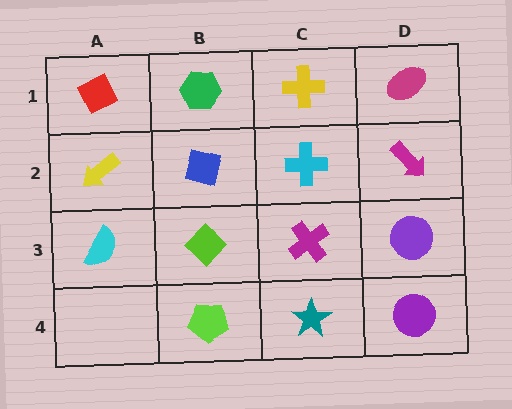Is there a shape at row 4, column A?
No, that cell is empty.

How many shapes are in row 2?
4 shapes.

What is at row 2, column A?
A yellow arrow.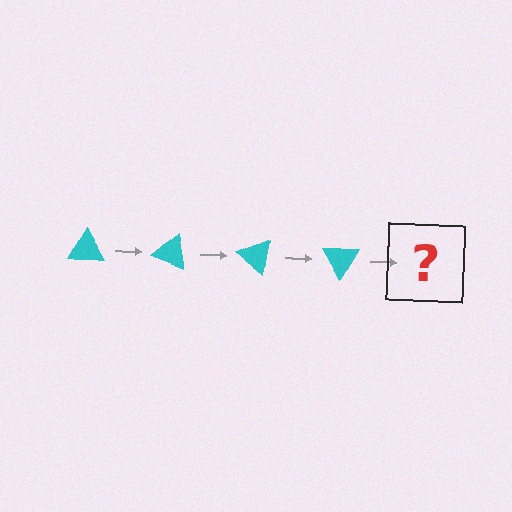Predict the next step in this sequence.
The next step is a cyan triangle rotated 80 degrees.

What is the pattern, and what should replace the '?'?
The pattern is that the triangle rotates 20 degrees each step. The '?' should be a cyan triangle rotated 80 degrees.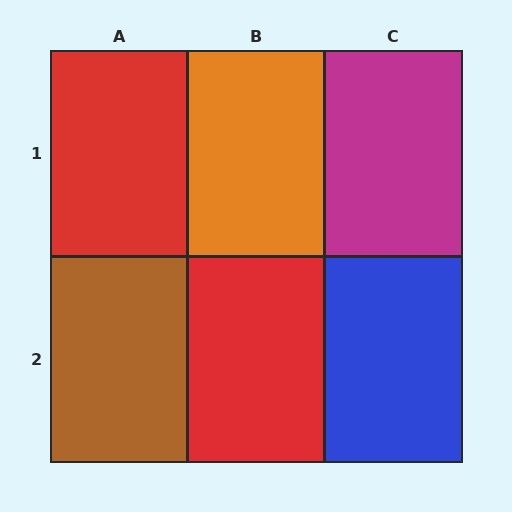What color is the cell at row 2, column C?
Blue.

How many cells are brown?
1 cell is brown.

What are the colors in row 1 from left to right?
Red, orange, magenta.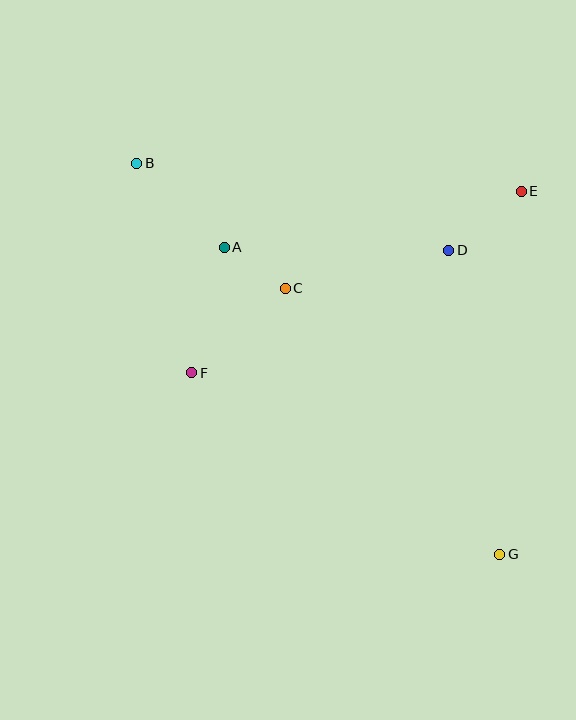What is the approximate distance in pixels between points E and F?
The distance between E and F is approximately 376 pixels.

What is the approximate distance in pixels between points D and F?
The distance between D and F is approximately 285 pixels.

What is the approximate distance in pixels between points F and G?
The distance between F and G is approximately 358 pixels.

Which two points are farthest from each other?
Points B and G are farthest from each other.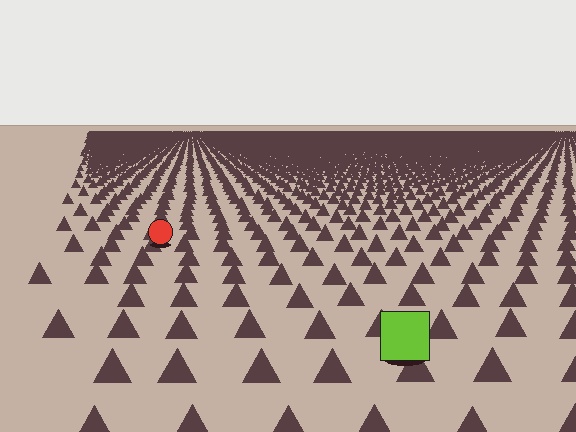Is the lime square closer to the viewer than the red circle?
Yes. The lime square is closer — you can tell from the texture gradient: the ground texture is coarser near it.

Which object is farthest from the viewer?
The red circle is farthest from the viewer. It appears smaller and the ground texture around it is denser.